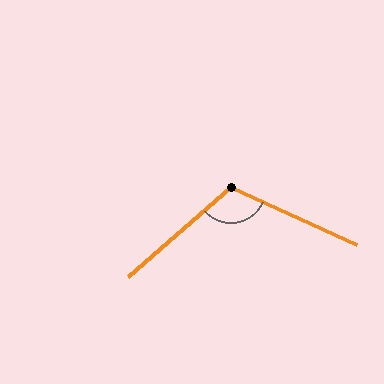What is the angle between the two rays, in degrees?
Approximately 114 degrees.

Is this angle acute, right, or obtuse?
It is obtuse.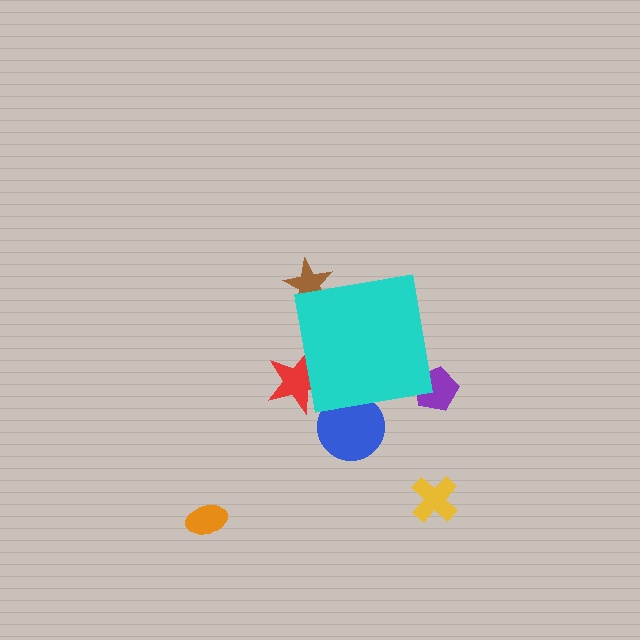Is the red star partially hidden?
Yes, the red star is partially hidden behind the cyan square.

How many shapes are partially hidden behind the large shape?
4 shapes are partially hidden.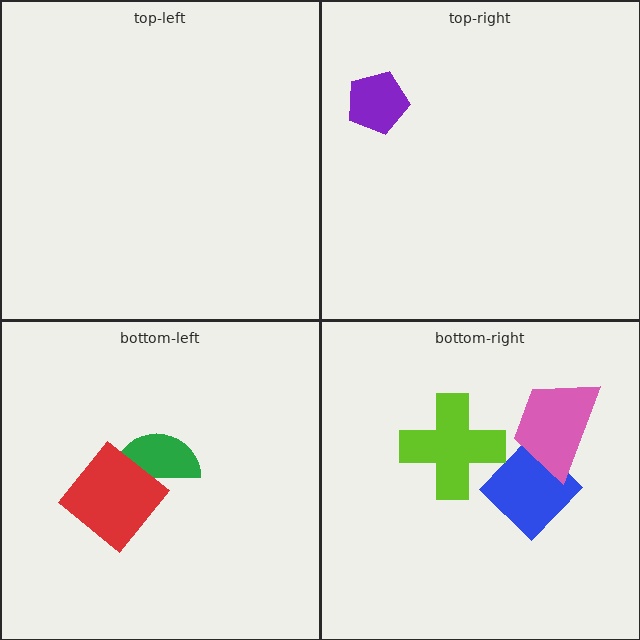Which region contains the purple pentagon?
The top-right region.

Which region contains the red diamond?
The bottom-left region.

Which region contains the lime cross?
The bottom-right region.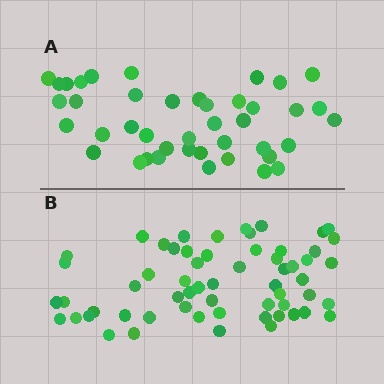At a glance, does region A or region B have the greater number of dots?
Region B (the bottom region) has more dots.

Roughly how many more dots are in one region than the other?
Region B has approximately 20 more dots than region A.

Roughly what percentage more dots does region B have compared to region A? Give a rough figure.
About 45% more.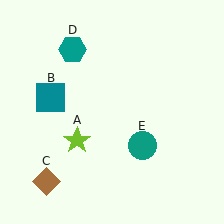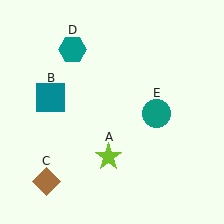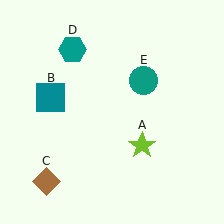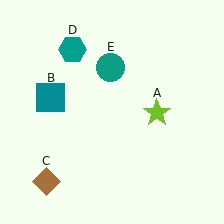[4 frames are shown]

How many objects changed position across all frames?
2 objects changed position: lime star (object A), teal circle (object E).